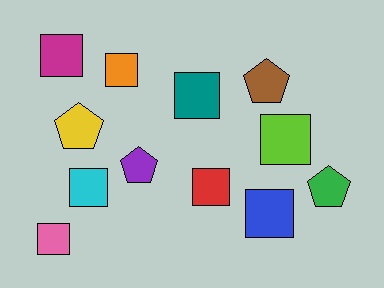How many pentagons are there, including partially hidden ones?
There are 4 pentagons.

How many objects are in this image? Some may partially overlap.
There are 12 objects.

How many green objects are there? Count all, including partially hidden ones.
There is 1 green object.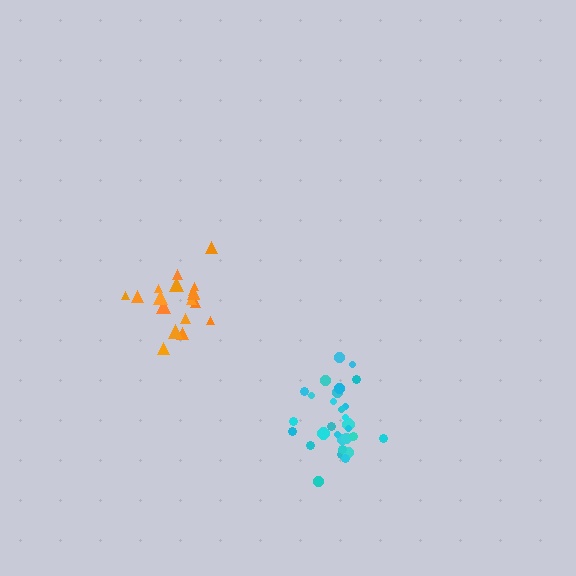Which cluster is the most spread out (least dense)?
Orange.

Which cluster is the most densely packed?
Cyan.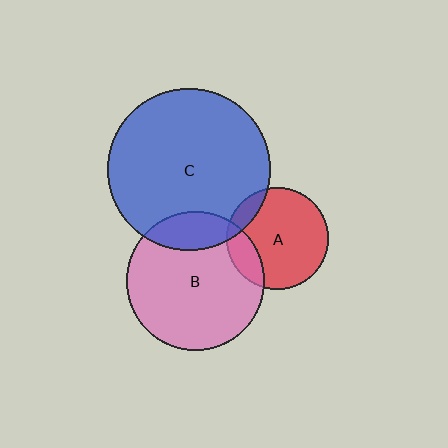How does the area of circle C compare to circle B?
Approximately 1.4 times.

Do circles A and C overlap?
Yes.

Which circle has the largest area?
Circle C (blue).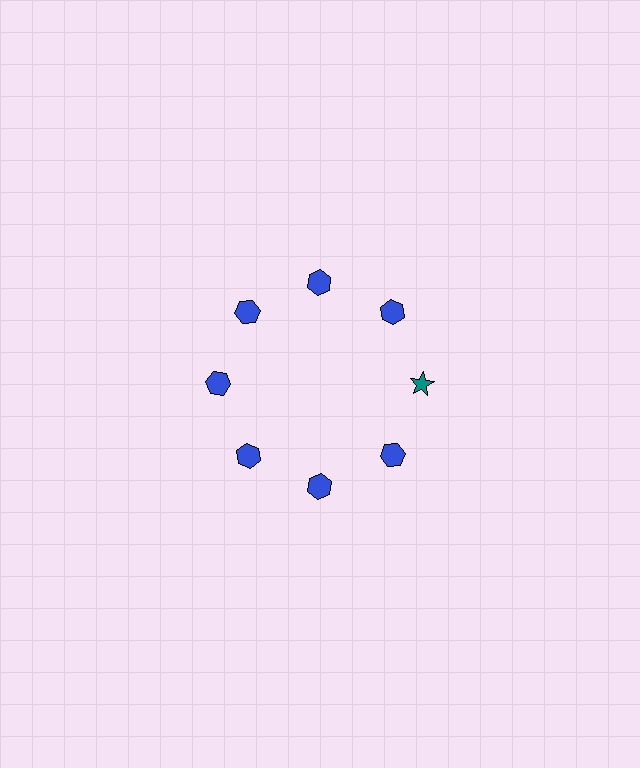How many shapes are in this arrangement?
There are 8 shapes arranged in a ring pattern.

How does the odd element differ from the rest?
It differs in both color (teal instead of blue) and shape (star instead of hexagon).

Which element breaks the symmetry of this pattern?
The teal star at roughly the 3 o'clock position breaks the symmetry. All other shapes are blue hexagons.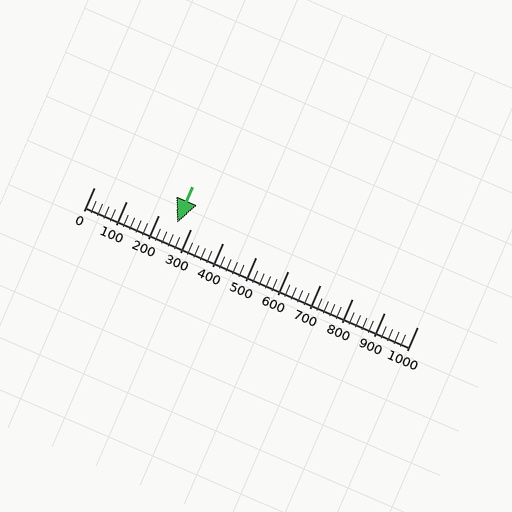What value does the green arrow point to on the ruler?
The green arrow points to approximately 256.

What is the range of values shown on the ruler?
The ruler shows values from 0 to 1000.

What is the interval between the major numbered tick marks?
The major tick marks are spaced 100 units apart.